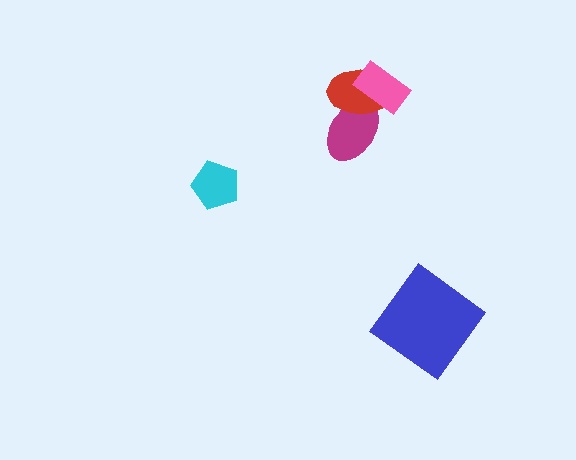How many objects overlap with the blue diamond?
0 objects overlap with the blue diamond.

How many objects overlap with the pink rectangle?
2 objects overlap with the pink rectangle.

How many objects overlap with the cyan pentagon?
0 objects overlap with the cyan pentagon.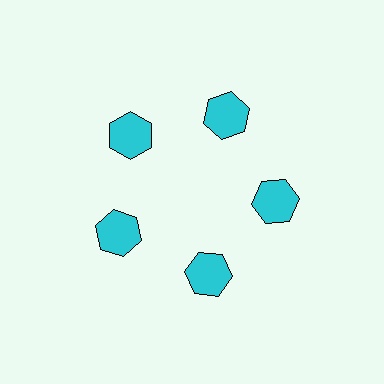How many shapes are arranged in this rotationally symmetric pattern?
There are 5 shapes, arranged in 5 groups of 1.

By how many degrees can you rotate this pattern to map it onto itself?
The pattern maps onto itself every 72 degrees of rotation.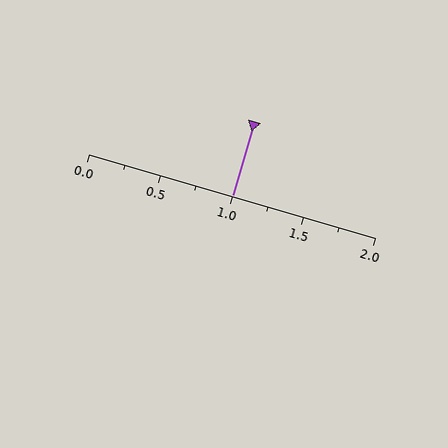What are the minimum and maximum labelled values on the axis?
The axis runs from 0.0 to 2.0.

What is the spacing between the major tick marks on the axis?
The major ticks are spaced 0.5 apart.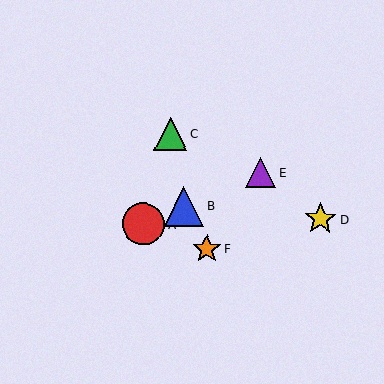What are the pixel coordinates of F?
Object F is at (207, 249).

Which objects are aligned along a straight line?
Objects A, B, E are aligned along a straight line.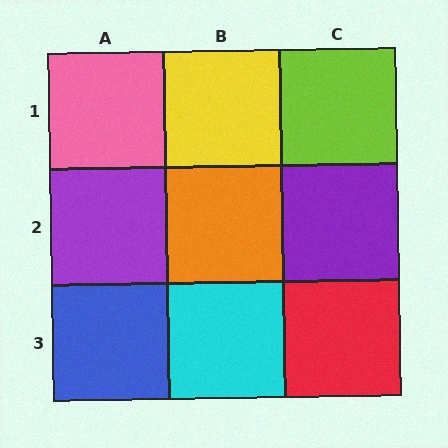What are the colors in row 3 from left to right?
Blue, cyan, red.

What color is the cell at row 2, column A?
Purple.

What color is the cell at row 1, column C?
Lime.